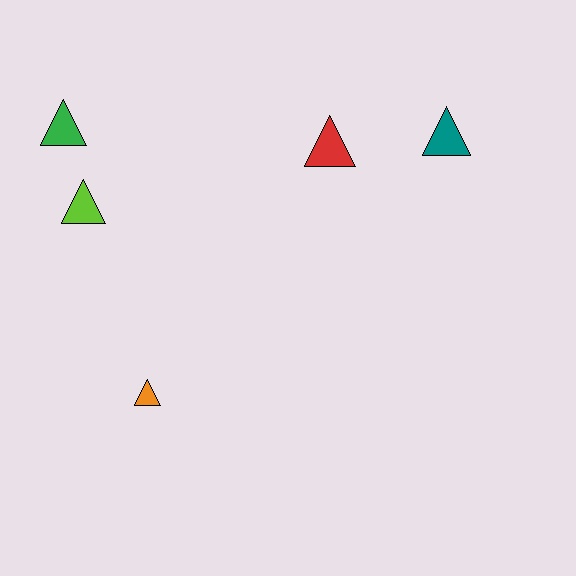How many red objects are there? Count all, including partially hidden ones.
There is 1 red object.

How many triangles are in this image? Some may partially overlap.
There are 5 triangles.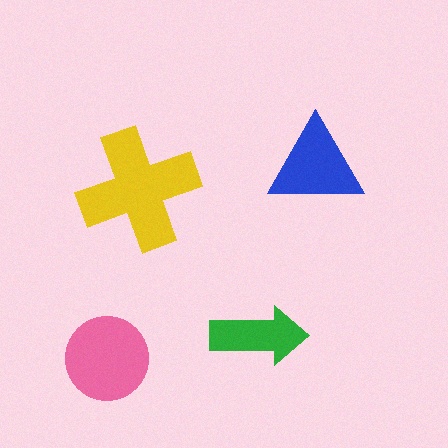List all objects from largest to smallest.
The yellow cross, the pink circle, the blue triangle, the green arrow.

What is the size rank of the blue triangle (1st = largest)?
3rd.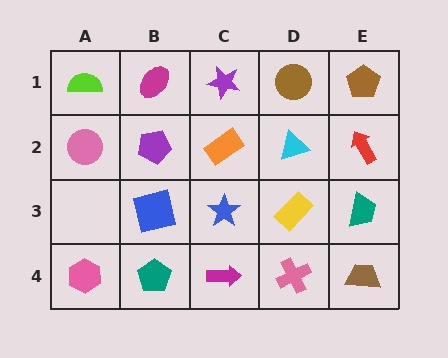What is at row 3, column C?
A blue star.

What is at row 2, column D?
A cyan triangle.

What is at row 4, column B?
A teal pentagon.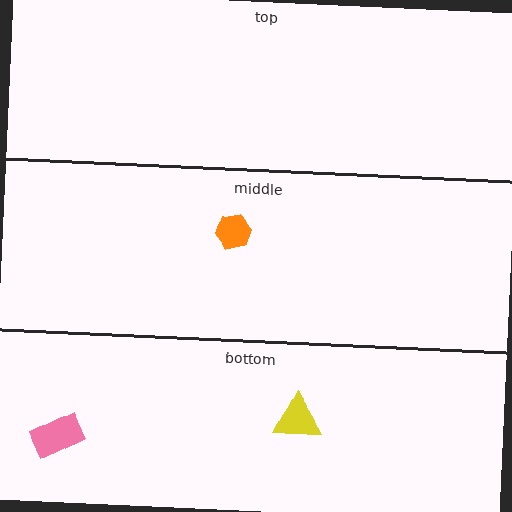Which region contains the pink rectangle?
The bottom region.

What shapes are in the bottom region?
The yellow triangle, the pink rectangle.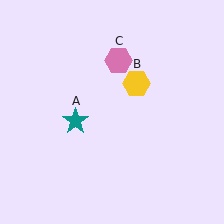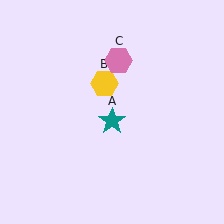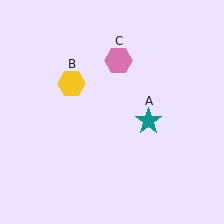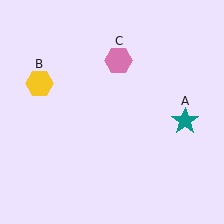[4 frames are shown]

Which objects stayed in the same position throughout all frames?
Pink hexagon (object C) remained stationary.